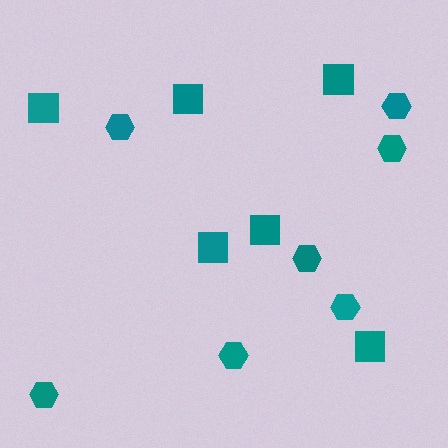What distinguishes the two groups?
There are 2 groups: one group of squares (6) and one group of hexagons (7).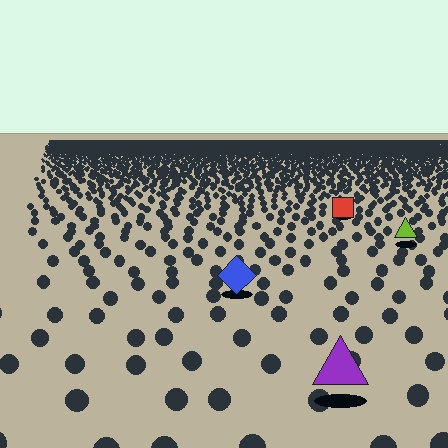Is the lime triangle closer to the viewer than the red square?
Yes. The lime triangle is closer — you can tell from the texture gradient: the ground texture is coarser near it.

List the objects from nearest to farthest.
From nearest to farthest: the purple triangle, the blue diamond, the lime triangle, the red square.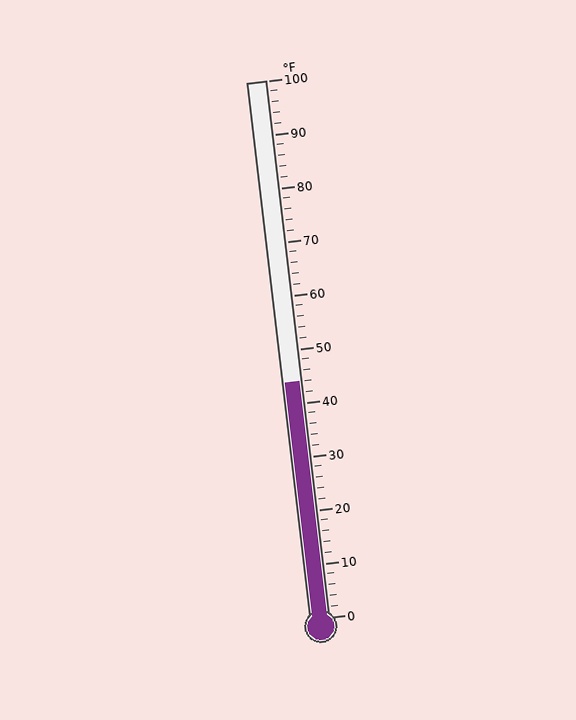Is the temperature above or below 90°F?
The temperature is below 90°F.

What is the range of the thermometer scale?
The thermometer scale ranges from 0°F to 100°F.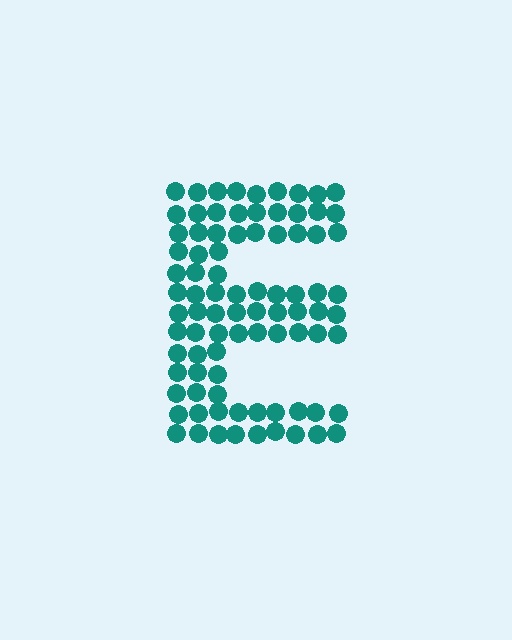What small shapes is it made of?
It is made of small circles.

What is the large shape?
The large shape is the letter E.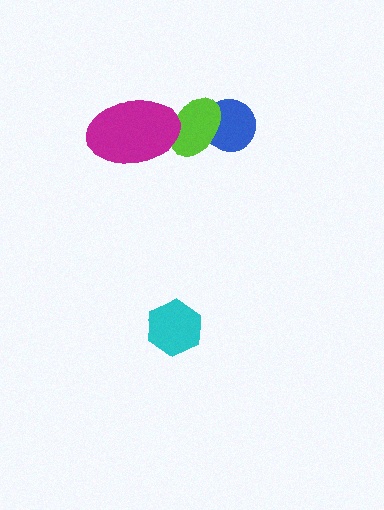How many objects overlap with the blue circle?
1 object overlaps with the blue circle.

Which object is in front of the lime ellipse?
The magenta ellipse is in front of the lime ellipse.